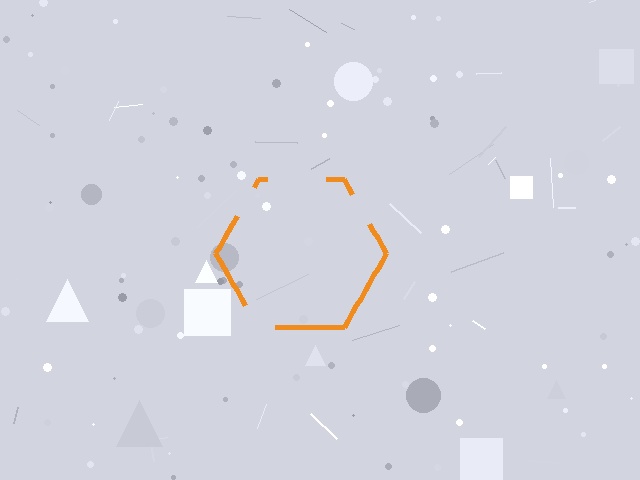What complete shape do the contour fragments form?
The contour fragments form a hexagon.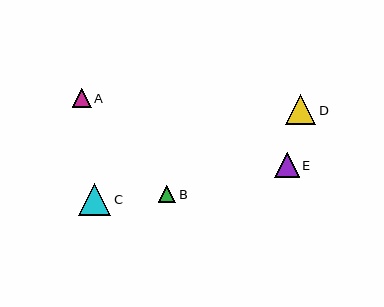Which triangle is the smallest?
Triangle B is the smallest with a size of approximately 17 pixels.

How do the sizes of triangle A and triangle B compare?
Triangle A and triangle B are approximately the same size.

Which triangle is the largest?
Triangle C is the largest with a size of approximately 32 pixels.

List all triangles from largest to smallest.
From largest to smallest: C, D, E, A, B.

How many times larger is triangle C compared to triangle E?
Triangle C is approximately 1.3 times the size of triangle E.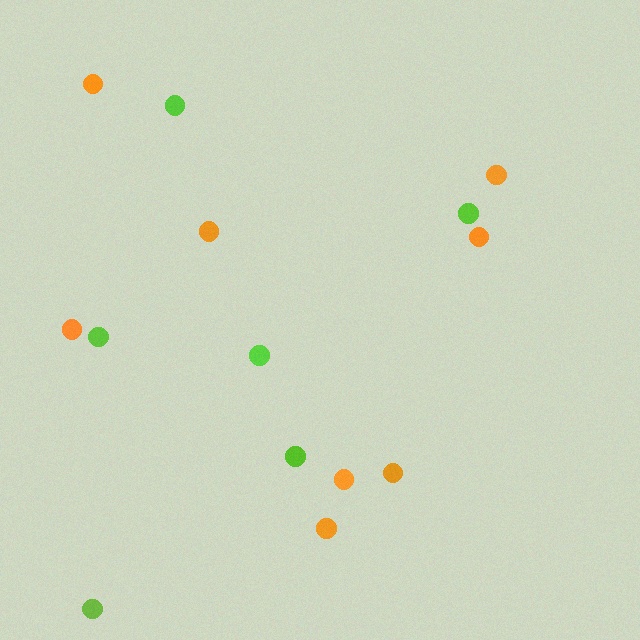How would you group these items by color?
There are 2 groups: one group of lime circles (6) and one group of orange circles (8).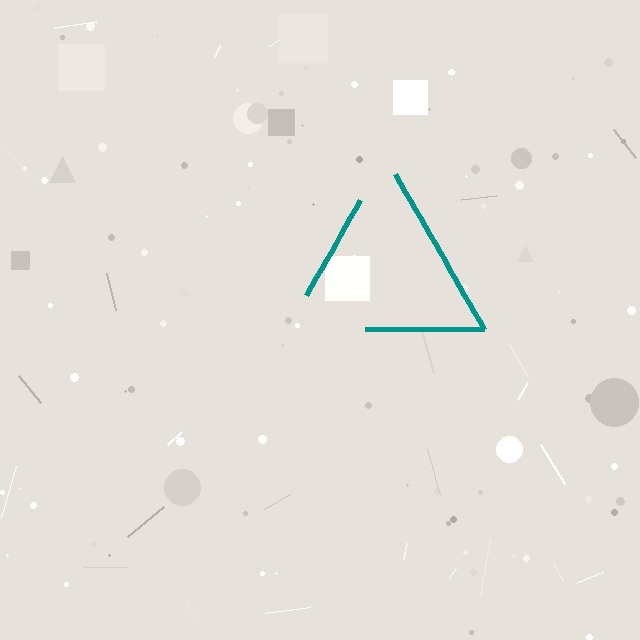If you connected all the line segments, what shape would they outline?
They would outline a triangle.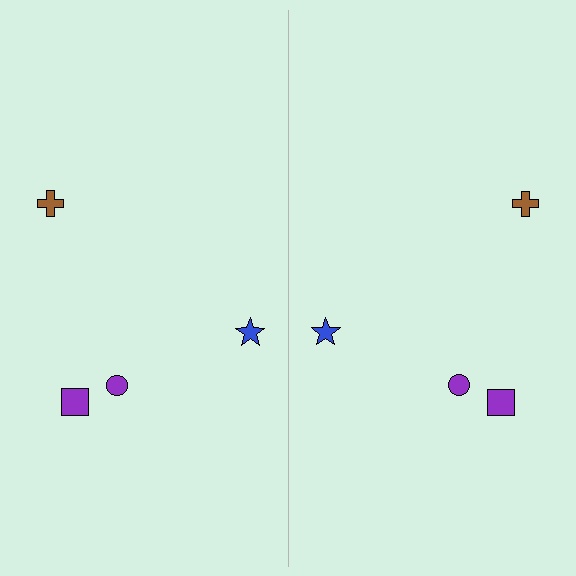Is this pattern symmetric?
Yes, this pattern has bilateral (reflection) symmetry.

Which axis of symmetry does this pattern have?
The pattern has a vertical axis of symmetry running through the center of the image.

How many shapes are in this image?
There are 8 shapes in this image.